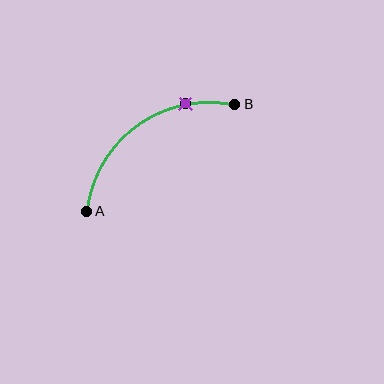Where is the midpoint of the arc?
The arc midpoint is the point on the curve farthest from the straight line joining A and B. It sits above and to the left of that line.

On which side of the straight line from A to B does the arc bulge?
The arc bulges above and to the left of the straight line connecting A and B.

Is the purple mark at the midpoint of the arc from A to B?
No. The purple mark lies on the arc but is closer to endpoint B. The arc midpoint would be at the point on the curve equidistant along the arc from both A and B.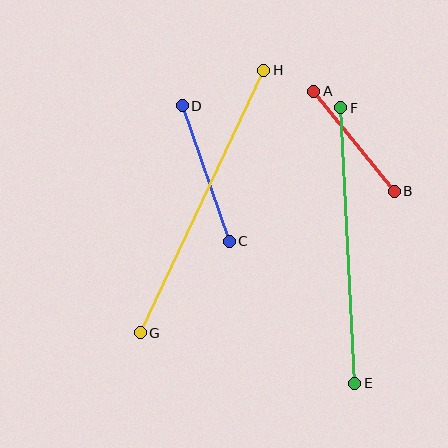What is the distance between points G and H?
The distance is approximately 290 pixels.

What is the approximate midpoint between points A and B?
The midpoint is at approximately (354, 142) pixels.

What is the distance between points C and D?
The distance is approximately 143 pixels.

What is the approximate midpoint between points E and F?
The midpoint is at approximately (348, 246) pixels.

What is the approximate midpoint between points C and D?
The midpoint is at approximately (206, 173) pixels.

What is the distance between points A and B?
The distance is approximately 128 pixels.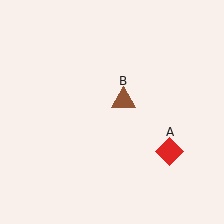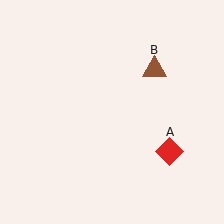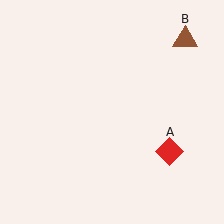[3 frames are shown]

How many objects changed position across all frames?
1 object changed position: brown triangle (object B).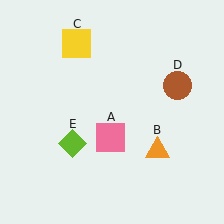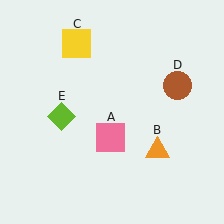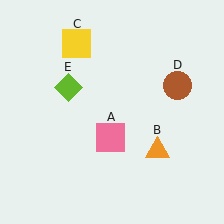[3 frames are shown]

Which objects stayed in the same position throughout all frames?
Pink square (object A) and orange triangle (object B) and yellow square (object C) and brown circle (object D) remained stationary.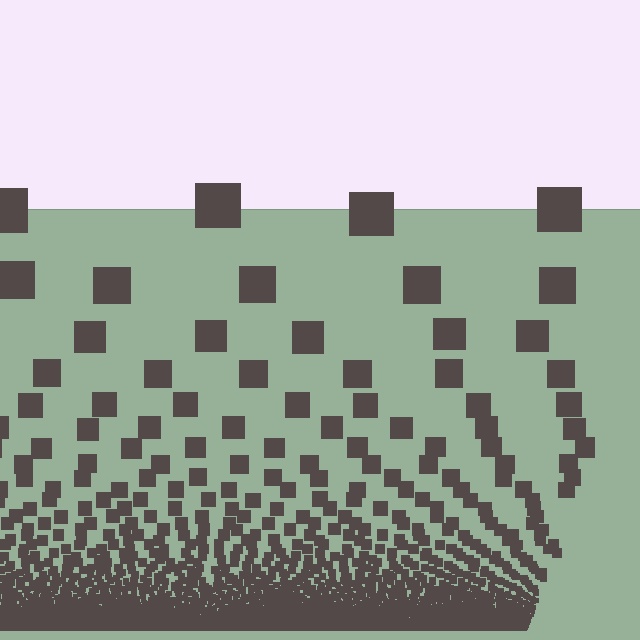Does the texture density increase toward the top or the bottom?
Density increases toward the bottom.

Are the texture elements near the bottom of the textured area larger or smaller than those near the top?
Smaller. The gradient is inverted — elements near the bottom are smaller and denser.